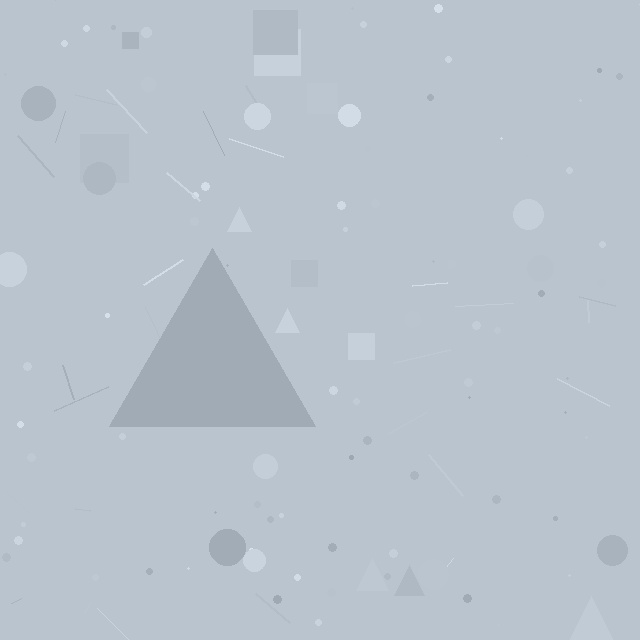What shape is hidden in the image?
A triangle is hidden in the image.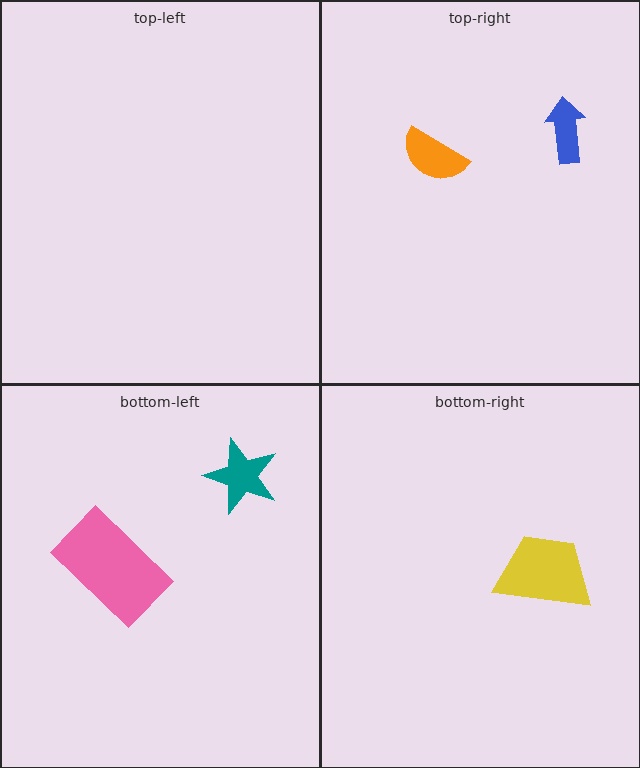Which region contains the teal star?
The bottom-left region.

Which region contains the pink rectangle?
The bottom-left region.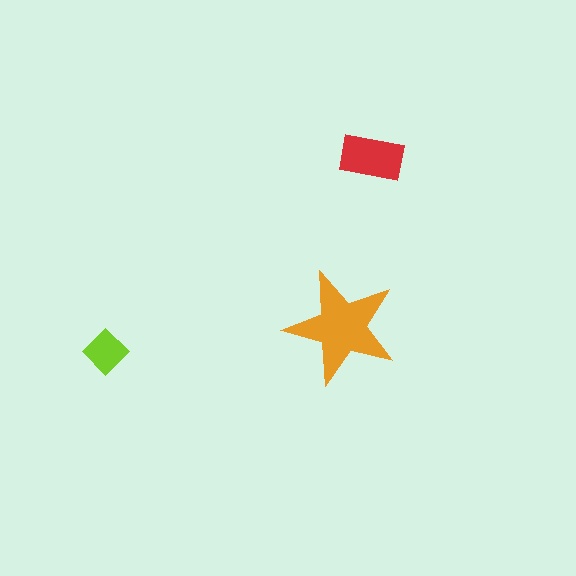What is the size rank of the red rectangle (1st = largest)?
2nd.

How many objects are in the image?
There are 3 objects in the image.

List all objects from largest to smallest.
The orange star, the red rectangle, the lime diamond.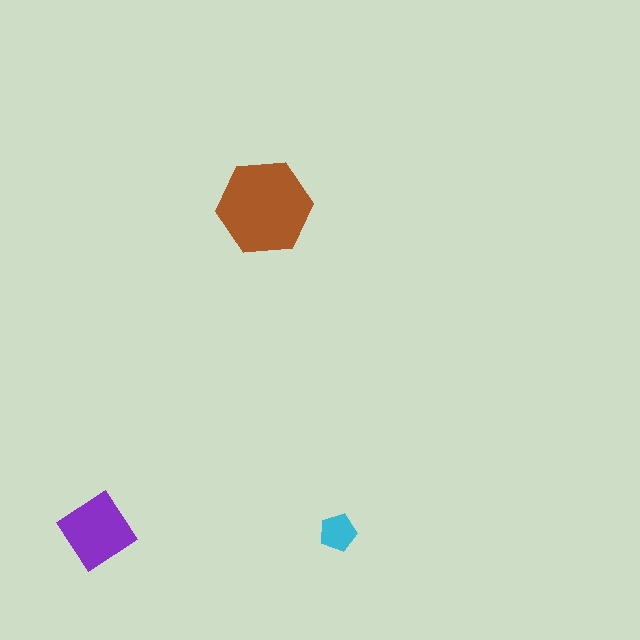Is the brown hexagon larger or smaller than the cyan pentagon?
Larger.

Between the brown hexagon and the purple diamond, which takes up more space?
The brown hexagon.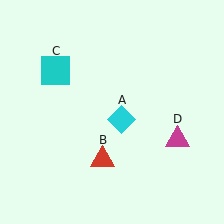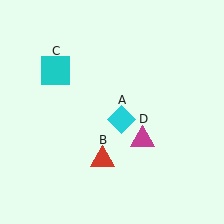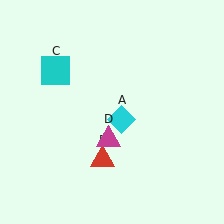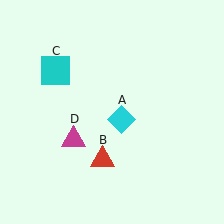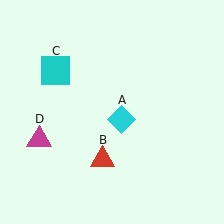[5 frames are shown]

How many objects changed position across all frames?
1 object changed position: magenta triangle (object D).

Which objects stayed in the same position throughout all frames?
Cyan diamond (object A) and red triangle (object B) and cyan square (object C) remained stationary.